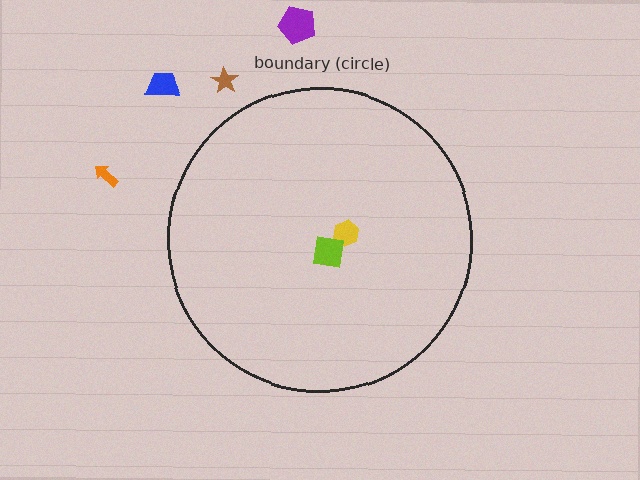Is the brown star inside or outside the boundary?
Outside.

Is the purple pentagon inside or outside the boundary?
Outside.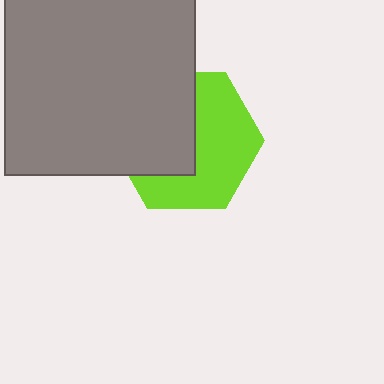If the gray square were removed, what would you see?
You would see the complete lime hexagon.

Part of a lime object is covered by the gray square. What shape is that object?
It is a hexagon.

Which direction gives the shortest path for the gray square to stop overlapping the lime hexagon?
Moving left gives the shortest separation.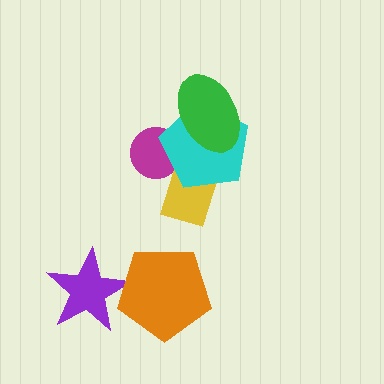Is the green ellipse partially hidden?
No, no other shape covers it.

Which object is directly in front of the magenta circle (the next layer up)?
The yellow rectangle is directly in front of the magenta circle.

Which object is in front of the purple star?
The orange pentagon is in front of the purple star.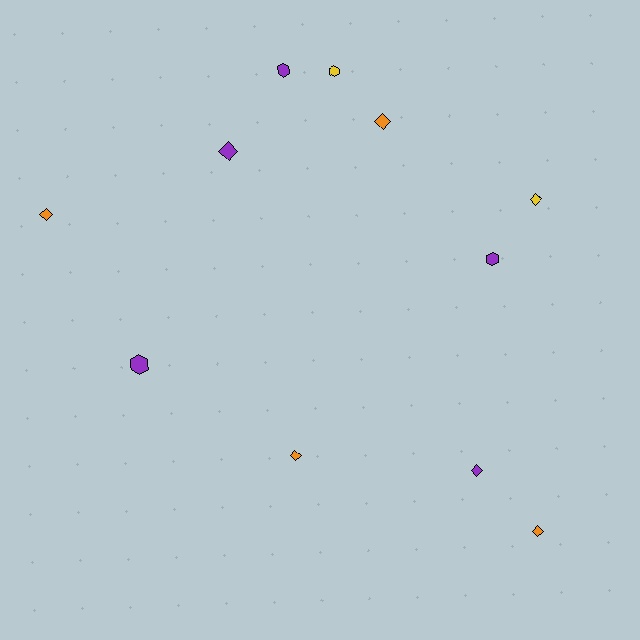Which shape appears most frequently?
Diamond, with 7 objects.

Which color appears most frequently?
Purple, with 5 objects.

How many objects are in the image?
There are 11 objects.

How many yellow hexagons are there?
There is 1 yellow hexagon.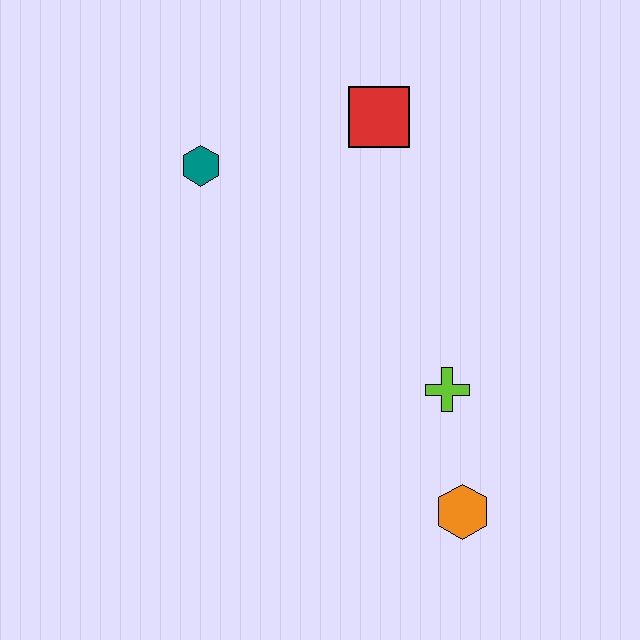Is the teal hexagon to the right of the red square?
No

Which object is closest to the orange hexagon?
The lime cross is closest to the orange hexagon.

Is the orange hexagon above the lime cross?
No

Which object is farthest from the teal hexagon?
The orange hexagon is farthest from the teal hexagon.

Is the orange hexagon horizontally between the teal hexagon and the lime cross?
No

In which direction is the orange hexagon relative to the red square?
The orange hexagon is below the red square.